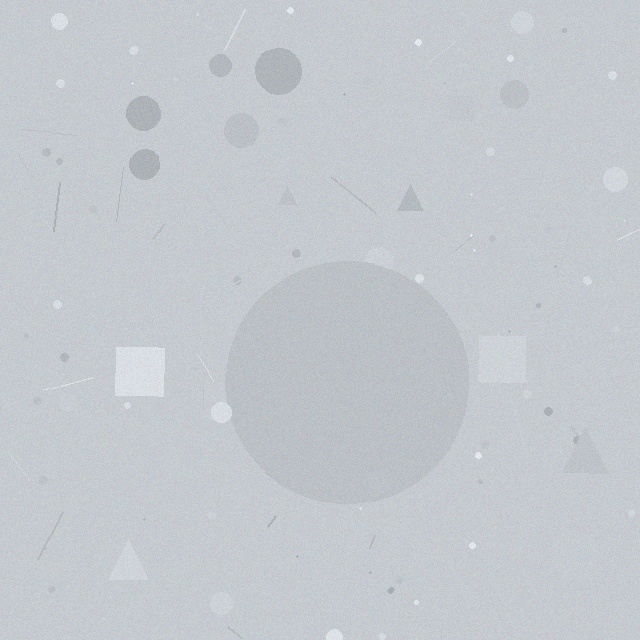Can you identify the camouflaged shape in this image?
The camouflaged shape is a circle.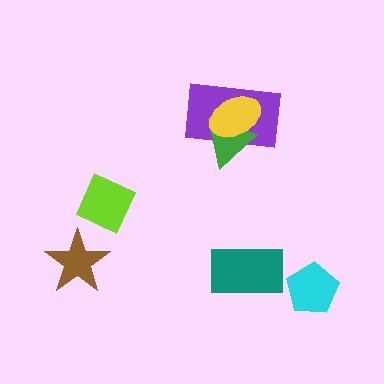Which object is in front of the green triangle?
The yellow ellipse is in front of the green triangle.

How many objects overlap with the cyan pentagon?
0 objects overlap with the cyan pentagon.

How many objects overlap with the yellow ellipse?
2 objects overlap with the yellow ellipse.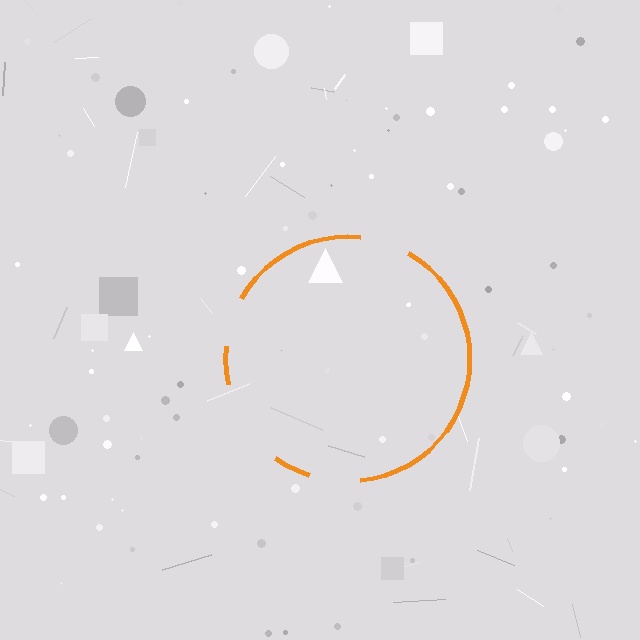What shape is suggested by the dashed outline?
The dashed outline suggests a circle.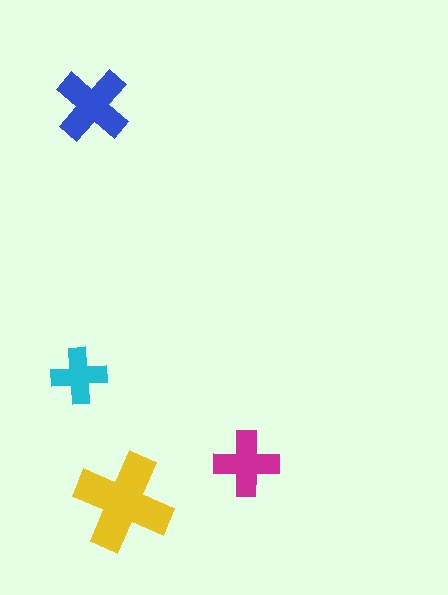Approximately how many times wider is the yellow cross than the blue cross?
About 1.5 times wider.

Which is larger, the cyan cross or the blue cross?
The blue one.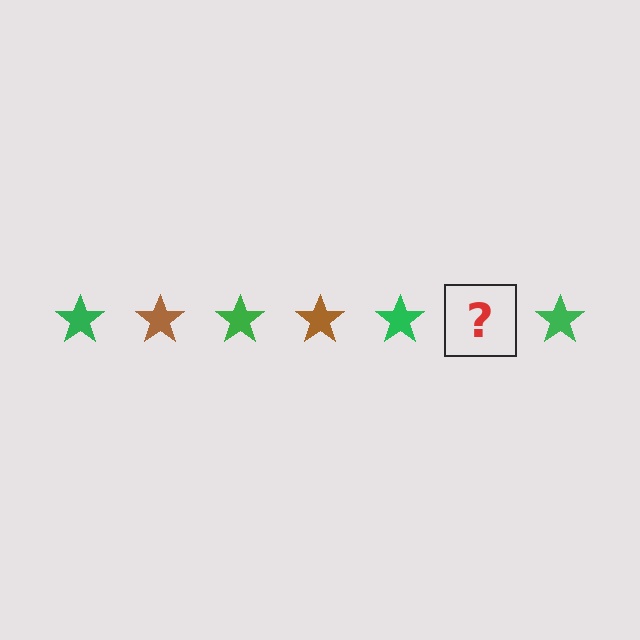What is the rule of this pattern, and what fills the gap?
The rule is that the pattern cycles through green, brown stars. The gap should be filled with a brown star.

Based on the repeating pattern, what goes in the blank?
The blank should be a brown star.